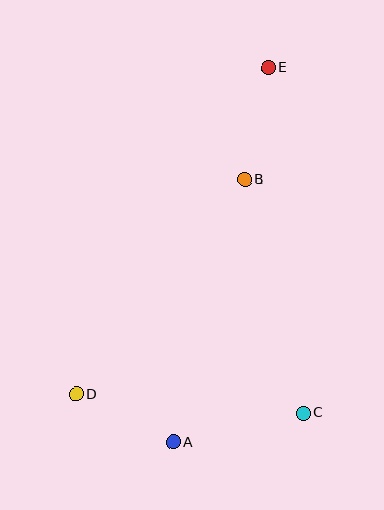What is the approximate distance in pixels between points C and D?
The distance between C and D is approximately 228 pixels.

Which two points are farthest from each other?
Points A and E are farthest from each other.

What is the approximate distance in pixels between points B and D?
The distance between B and D is approximately 273 pixels.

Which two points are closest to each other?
Points A and D are closest to each other.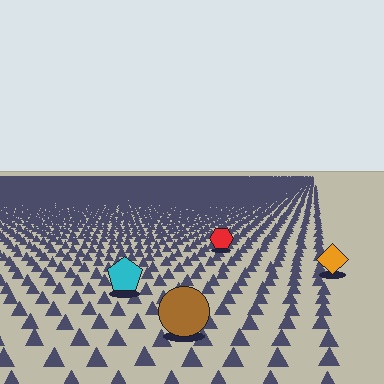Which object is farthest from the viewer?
The red hexagon is farthest from the viewer. It appears smaller and the ground texture around it is denser.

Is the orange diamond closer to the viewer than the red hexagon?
Yes. The orange diamond is closer — you can tell from the texture gradient: the ground texture is coarser near it.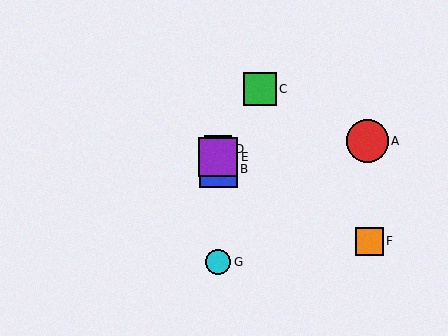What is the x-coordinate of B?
Object B is at x≈218.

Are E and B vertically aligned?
Yes, both are at x≈218.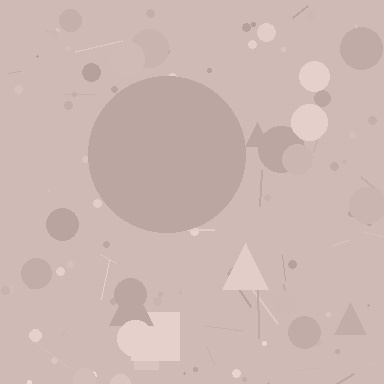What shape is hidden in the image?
A circle is hidden in the image.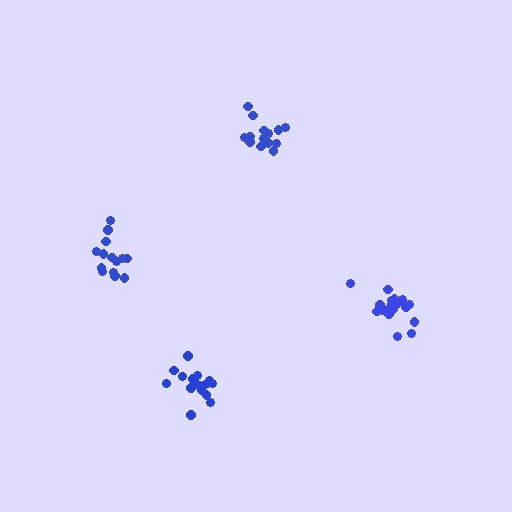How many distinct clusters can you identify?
There are 4 distinct clusters.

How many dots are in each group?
Group 1: 16 dots, Group 2: 14 dots, Group 3: 19 dots, Group 4: 14 dots (63 total).